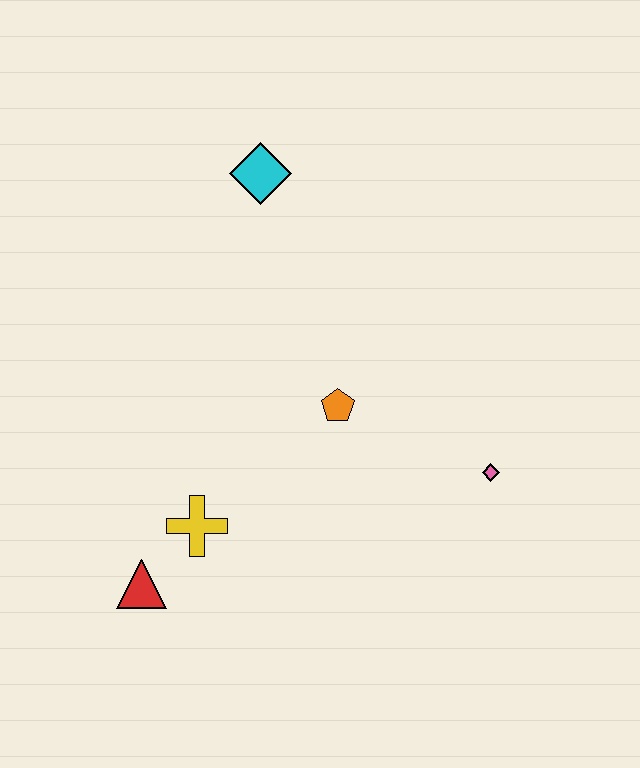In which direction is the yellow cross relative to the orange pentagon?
The yellow cross is to the left of the orange pentagon.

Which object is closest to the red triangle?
The yellow cross is closest to the red triangle.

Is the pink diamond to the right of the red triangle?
Yes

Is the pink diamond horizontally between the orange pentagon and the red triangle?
No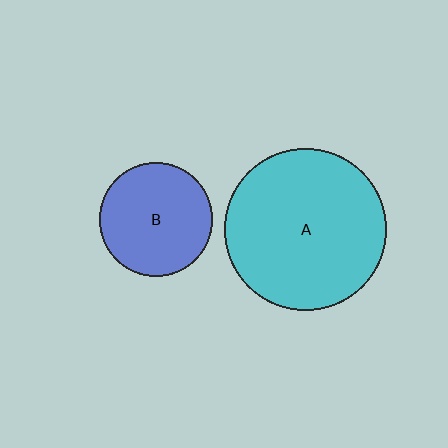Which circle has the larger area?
Circle A (cyan).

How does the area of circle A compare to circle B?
Approximately 2.0 times.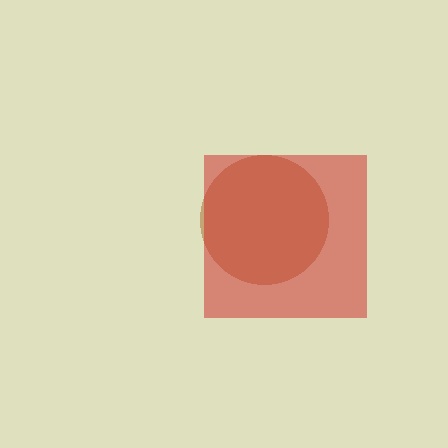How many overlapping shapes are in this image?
There are 2 overlapping shapes in the image.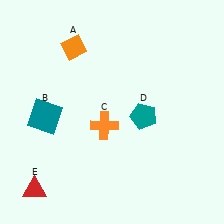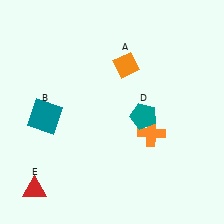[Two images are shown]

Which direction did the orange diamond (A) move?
The orange diamond (A) moved right.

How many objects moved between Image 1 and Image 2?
2 objects moved between the two images.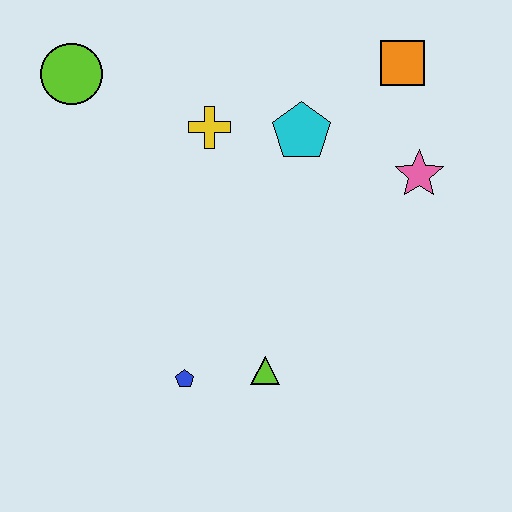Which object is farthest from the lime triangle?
The lime circle is farthest from the lime triangle.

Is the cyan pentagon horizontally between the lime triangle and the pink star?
Yes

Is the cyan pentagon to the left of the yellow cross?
No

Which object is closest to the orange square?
The pink star is closest to the orange square.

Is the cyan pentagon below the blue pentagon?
No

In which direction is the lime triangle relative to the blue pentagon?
The lime triangle is to the right of the blue pentagon.